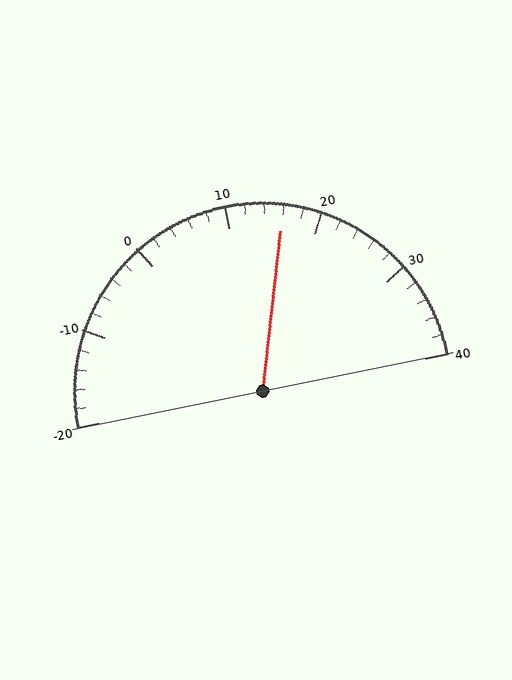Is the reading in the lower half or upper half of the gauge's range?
The reading is in the upper half of the range (-20 to 40).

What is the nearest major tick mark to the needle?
The nearest major tick mark is 20.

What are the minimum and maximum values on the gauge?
The gauge ranges from -20 to 40.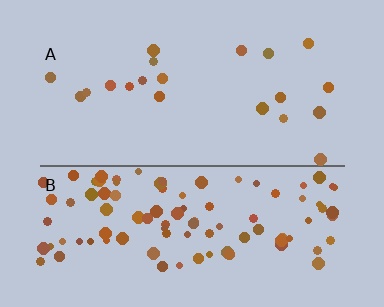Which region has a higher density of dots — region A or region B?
B (the bottom).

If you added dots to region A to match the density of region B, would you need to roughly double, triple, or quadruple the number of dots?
Approximately quadruple.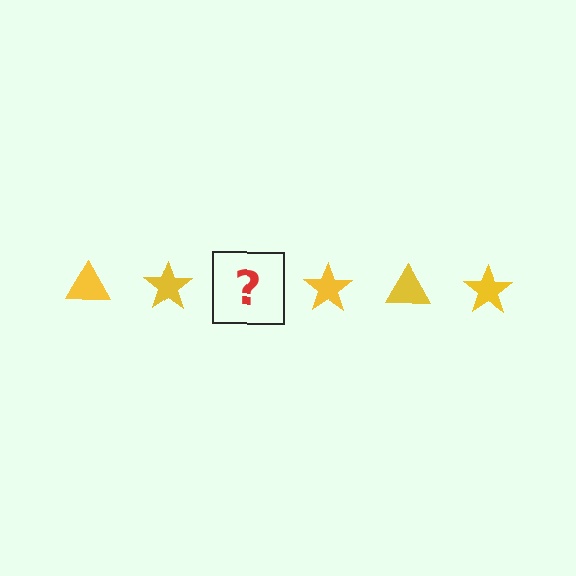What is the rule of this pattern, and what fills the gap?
The rule is that the pattern cycles through triangle, star shapes in yellow. The gap should be filled with a yellow triangle.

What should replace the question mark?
The question mark should be replaced with a yellow triangle.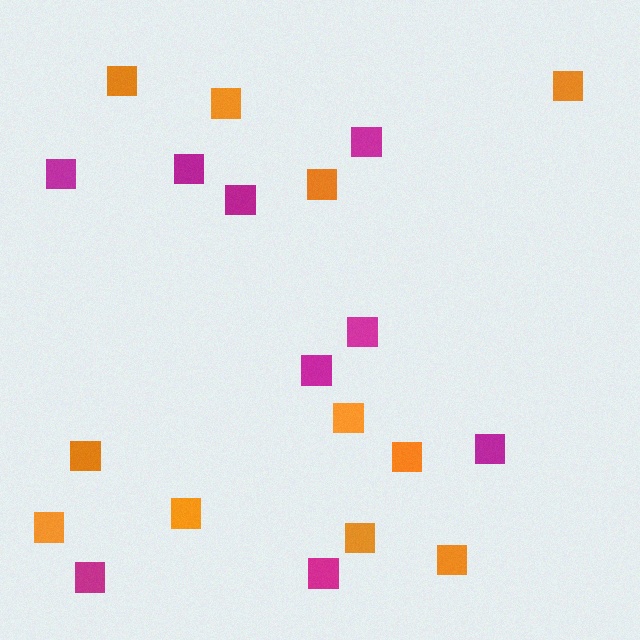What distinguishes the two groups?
There are 2 groups: one group of magenta squares (9) and one group of orange squares (11).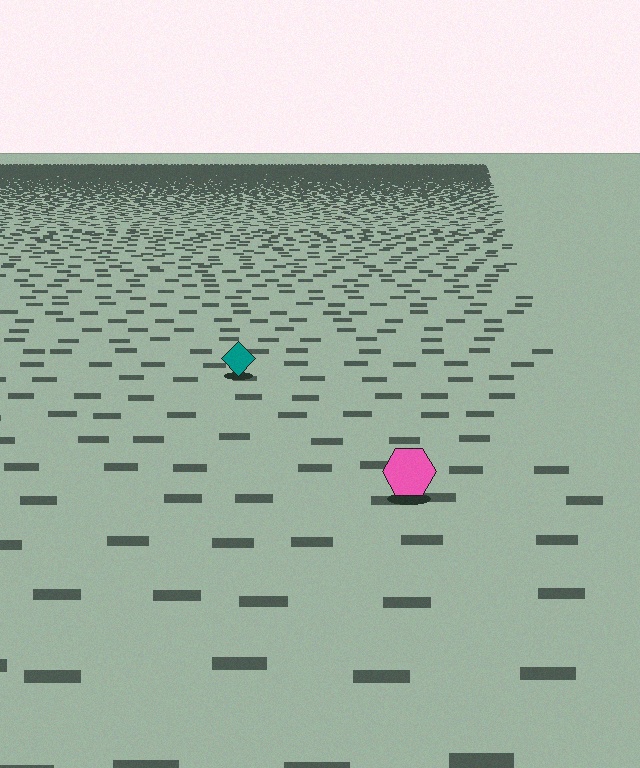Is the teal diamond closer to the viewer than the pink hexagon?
No. The pink hexagon is closer — you can tell from the texture gradient: the ground texture is coarser near it.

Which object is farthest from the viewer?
The teal diamond is farthest from the viewer. It appears smaller and the ground texture around it is denser.